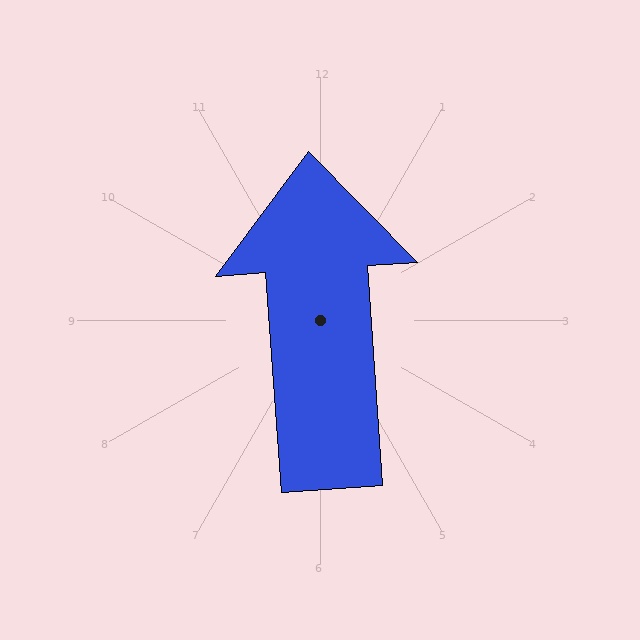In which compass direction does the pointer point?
North.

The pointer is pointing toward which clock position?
Roughly 12 o'clock.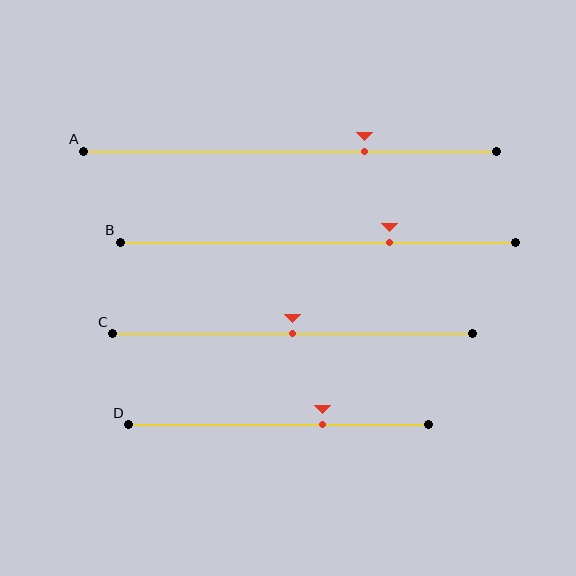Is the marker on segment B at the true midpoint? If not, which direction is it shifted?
No, the marker on segment B is shifted to the right by about 18% of the segment length.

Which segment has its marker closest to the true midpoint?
Segment C has its marker closest to the true midpoint.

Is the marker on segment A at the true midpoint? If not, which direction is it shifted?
No, the marker on segment A is shifted to the right by about 18% of the segment length.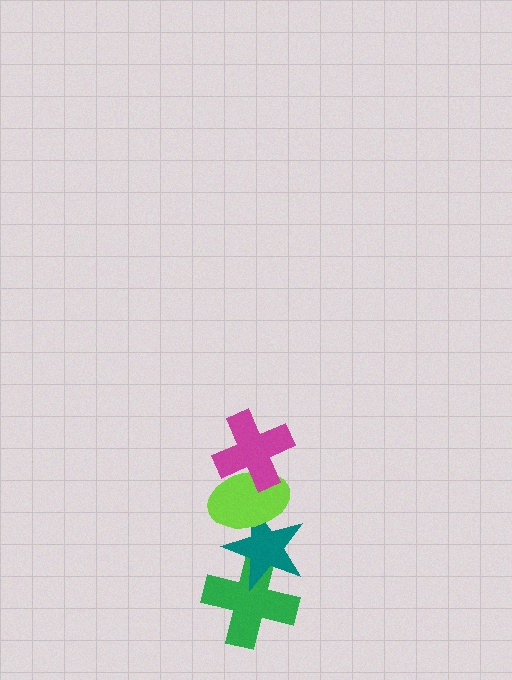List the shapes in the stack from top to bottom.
From top to bottom: the magenta cross, the lime ellipse, the teal star, the green cross.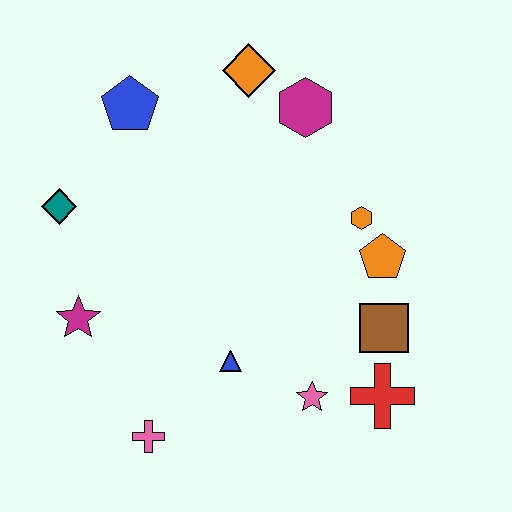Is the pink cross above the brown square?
No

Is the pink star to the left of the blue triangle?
No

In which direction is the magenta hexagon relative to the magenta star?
The magenta hexagon is to the right of the magenta star.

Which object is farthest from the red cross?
The blue pentagon is farthest from the red cross.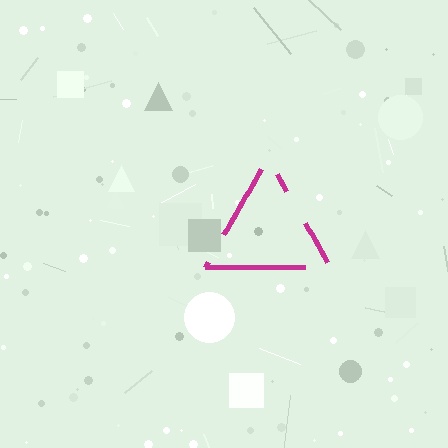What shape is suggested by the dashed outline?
The dashed outline suggests a triangle.